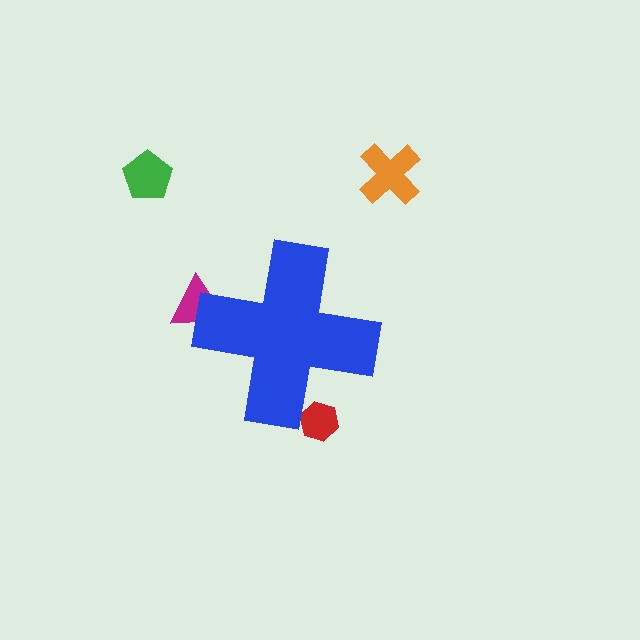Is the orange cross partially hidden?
No, the orange cross is fully visible.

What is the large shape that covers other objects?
A blue cross.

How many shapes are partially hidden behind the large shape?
2 shapes are partially hidden.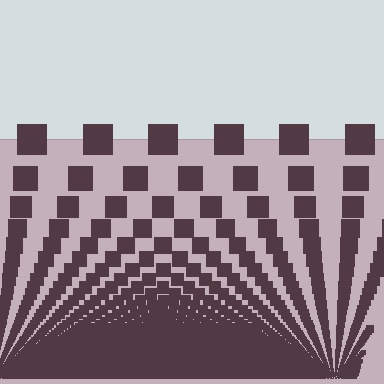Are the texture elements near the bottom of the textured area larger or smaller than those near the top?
Smaller. The gradient is inverted — elements near the bottom are smaller and denser.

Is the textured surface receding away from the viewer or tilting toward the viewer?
The surface appears to tilt toward the viewer. Texture elements get larger and sparser toward the top.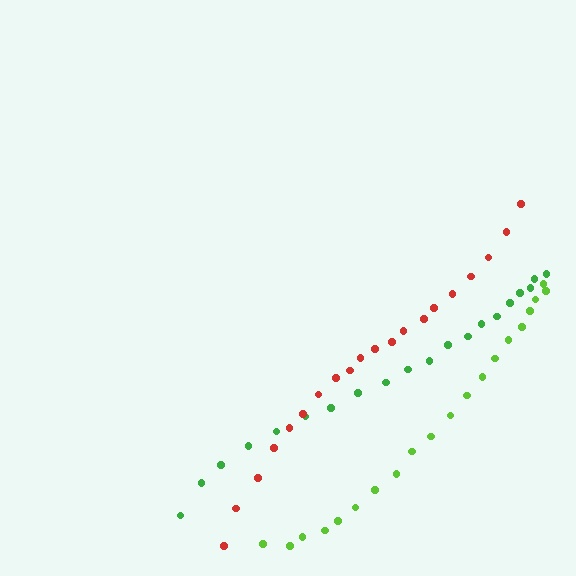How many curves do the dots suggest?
There are 3 distinct paths.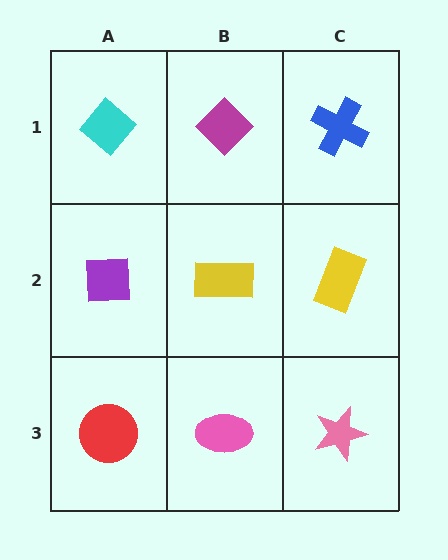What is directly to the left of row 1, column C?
A magenta diamond.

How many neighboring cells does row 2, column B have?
4.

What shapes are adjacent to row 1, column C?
A yellow rectangle (row 2, column C), a magenta diamond (row 1, column B).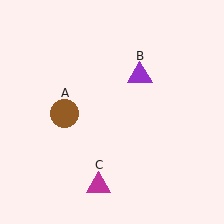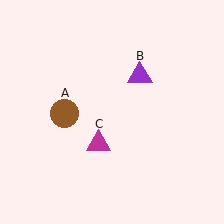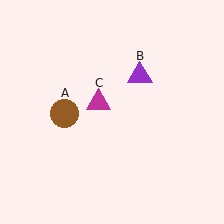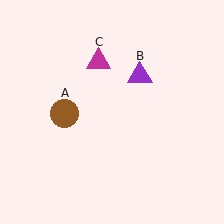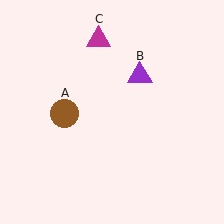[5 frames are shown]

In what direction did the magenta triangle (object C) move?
The magenta triangle (object C) moved up.